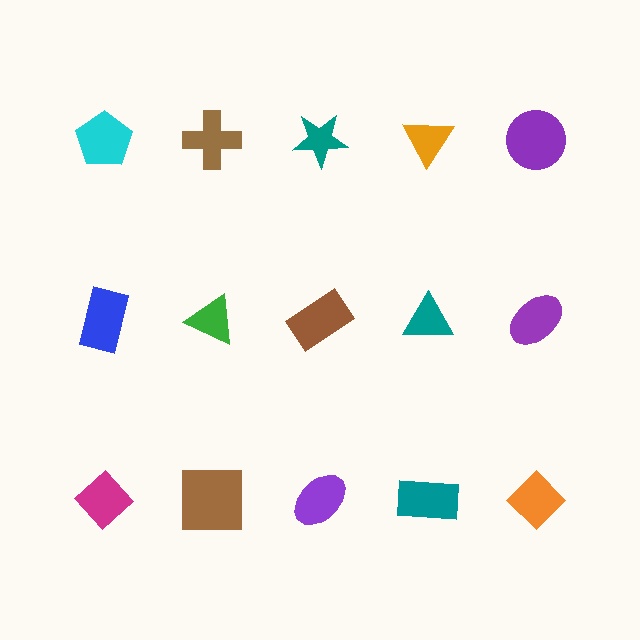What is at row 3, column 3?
A purple ellipse.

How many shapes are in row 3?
5 shapes.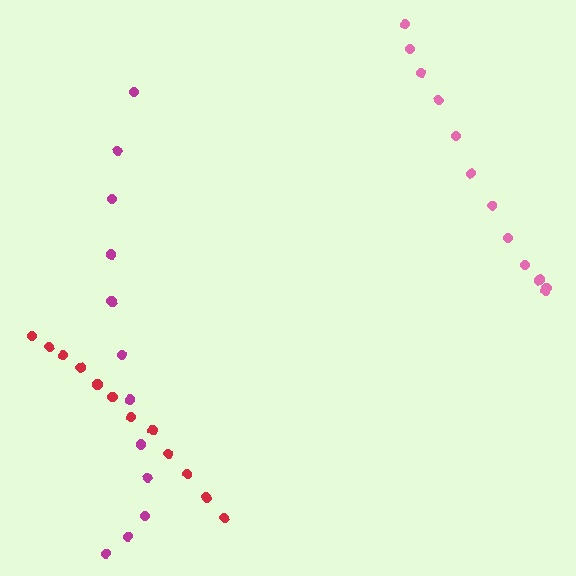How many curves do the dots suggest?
There are 3 distinct paths.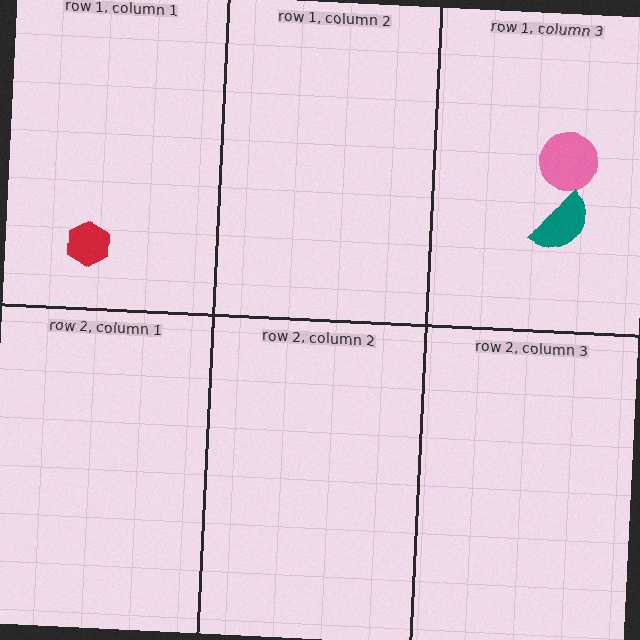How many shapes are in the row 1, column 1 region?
1.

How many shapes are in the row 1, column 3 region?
2.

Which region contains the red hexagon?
The row 1, column 1 region.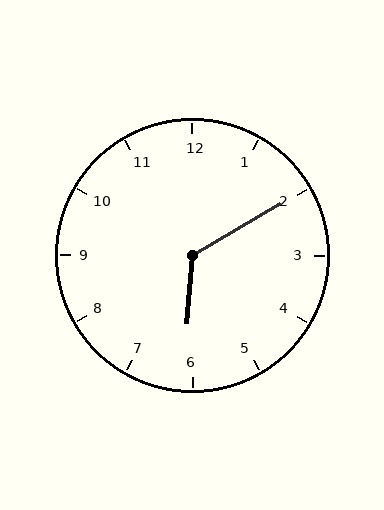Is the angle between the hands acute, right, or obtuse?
It is obtuse.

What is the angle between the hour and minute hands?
Approximately 125 degrees.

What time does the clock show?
6:10.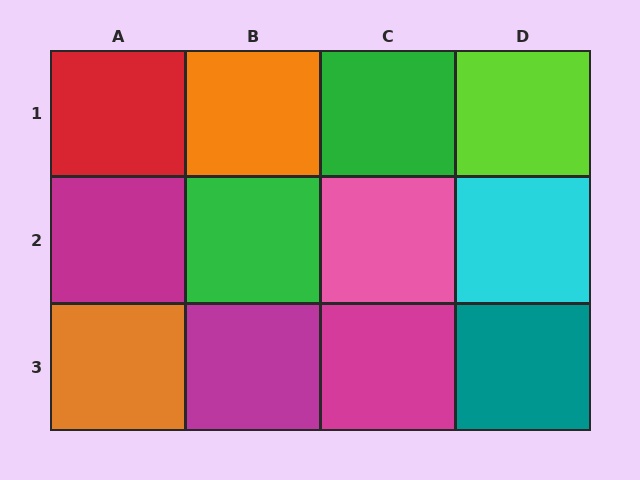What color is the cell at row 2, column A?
Magenta.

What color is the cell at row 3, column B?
Magenta.